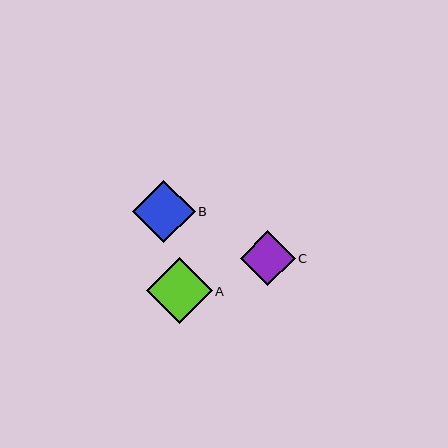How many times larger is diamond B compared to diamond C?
Diamond B is approximately 1.1 times the size of diamond C.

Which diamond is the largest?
Diamond A is the largest with a size of approximately 66 pixels.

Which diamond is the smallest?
Diamond C is the smallest with a size of approximately 55 pixels.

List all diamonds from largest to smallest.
From largest to smallest: A, B, C.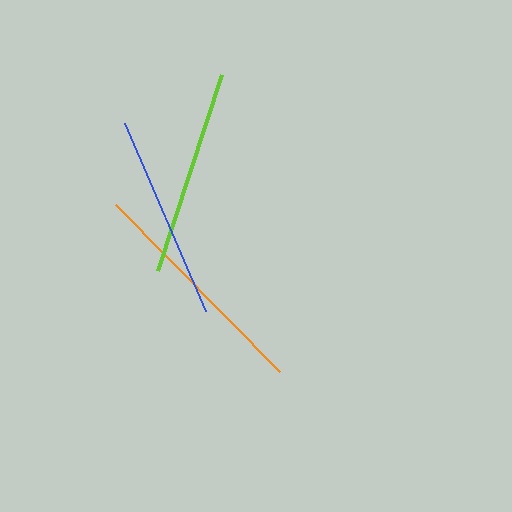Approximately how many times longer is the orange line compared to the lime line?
The orange line is approximately 1.1 times the length of the lime line.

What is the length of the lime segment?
The lime segment is approximately 206 pixels long.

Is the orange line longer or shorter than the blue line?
The orange line is longer than the blue line.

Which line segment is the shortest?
The blue line is the shortest at approximately 205 pixels.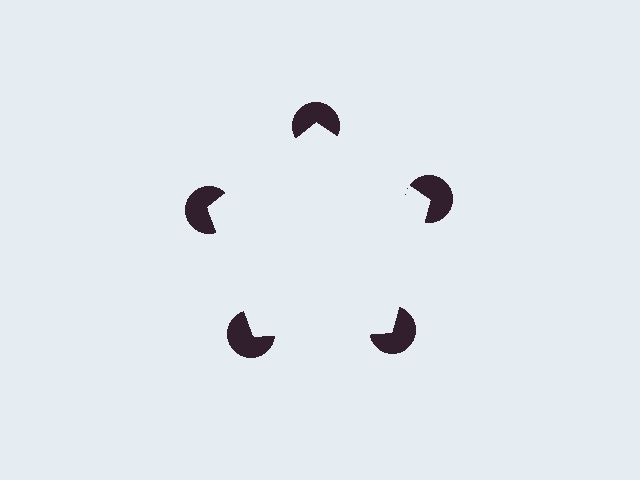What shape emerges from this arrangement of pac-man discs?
An illusory pentagon — its edges are inferred from the aligned wedge cuts in the pac-man discs, not physically drawn.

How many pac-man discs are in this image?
There are 5 — one at each vertex of the illusory pentagon.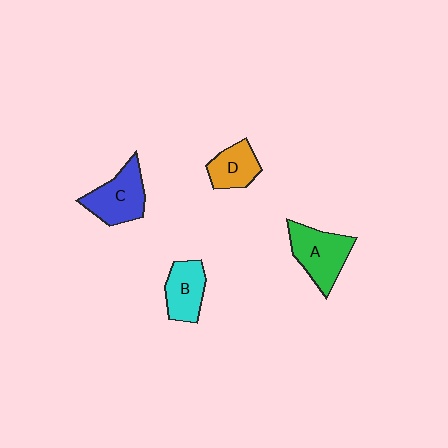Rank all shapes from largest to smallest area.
From largest to smallest: A (green), C (blue), B (cyan), D (orange).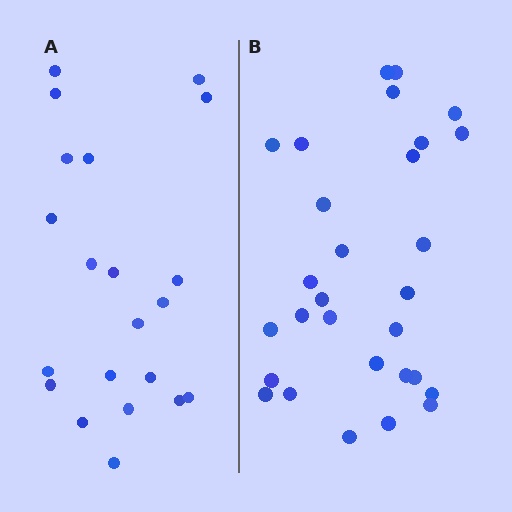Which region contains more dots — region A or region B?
Region B (the right region) has more dots.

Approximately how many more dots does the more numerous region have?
Region B has roughly 8 or so more dots than region A.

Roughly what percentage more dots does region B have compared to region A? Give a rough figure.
About 40% more.